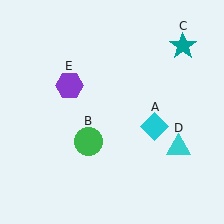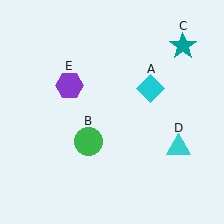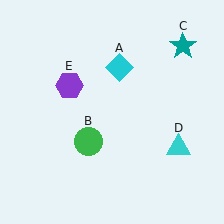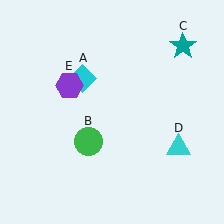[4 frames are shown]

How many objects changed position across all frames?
1 object changed position: cyan diamond (object A).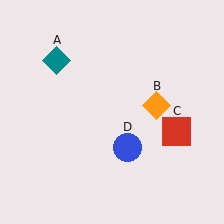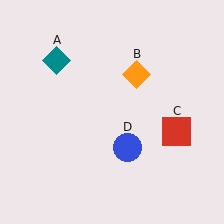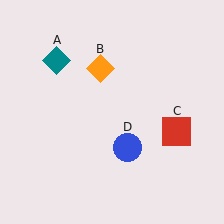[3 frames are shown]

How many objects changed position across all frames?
1 object changed position: orange diamond (object B).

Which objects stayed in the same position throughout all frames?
Teal diamond (object A) and red square (object C) and blue circle (object D) remained stationary.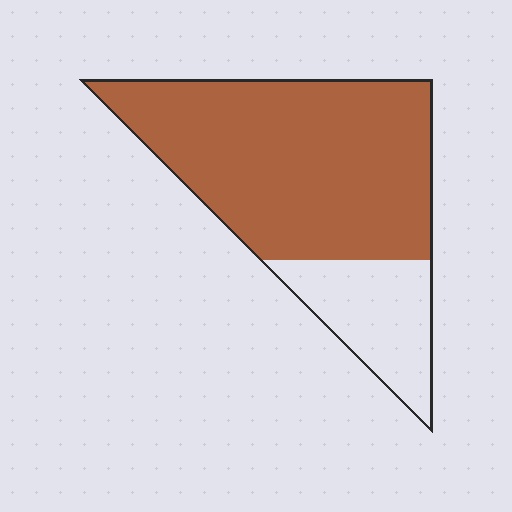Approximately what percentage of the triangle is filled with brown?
Approximately 75%.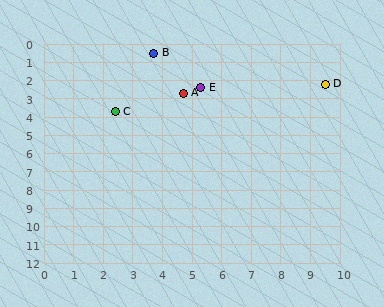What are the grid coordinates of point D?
Point D is at approximately (9.5, 2.2).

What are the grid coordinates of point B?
Point B is at approximately (3.7, 0.5).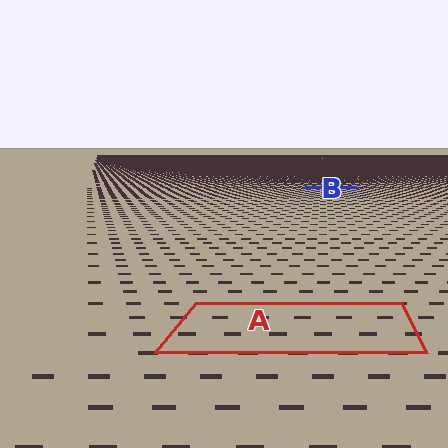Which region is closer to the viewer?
Region A is closer. The texture elements there are larger and more spread out.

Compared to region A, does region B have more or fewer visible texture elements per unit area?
Region B has more texture elements per unit area — they are packed more densely because it is farther away.